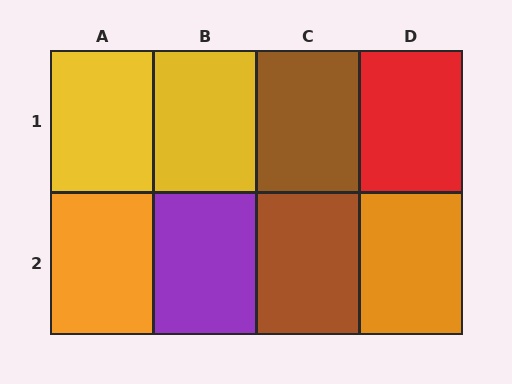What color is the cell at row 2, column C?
Brown.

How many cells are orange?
2 cells are orange.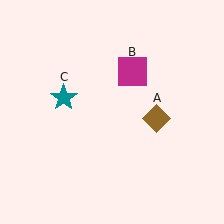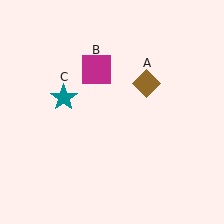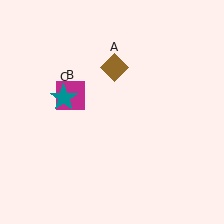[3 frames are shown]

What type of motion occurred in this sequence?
The brown diamond (object A), magenta square (object B) rotated counterclockwise around the center of the scene.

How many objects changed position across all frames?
2 objects changed position: brown diamond (object A), magenta square (object B).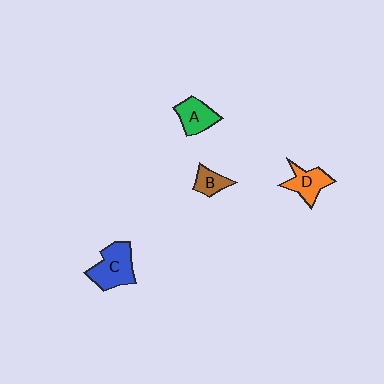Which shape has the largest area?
Shape C (blue).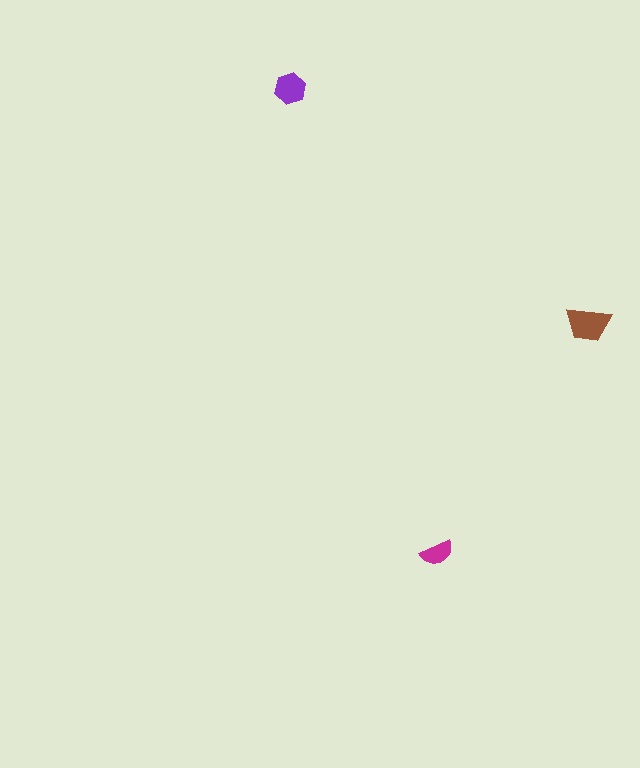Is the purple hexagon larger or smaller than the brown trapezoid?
Smaller.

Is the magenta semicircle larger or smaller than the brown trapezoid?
Smaller.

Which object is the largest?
The brown trapezoid.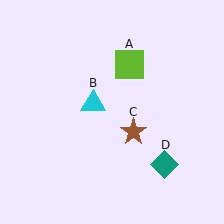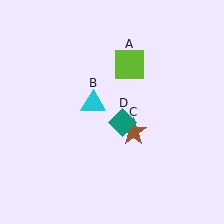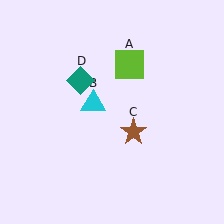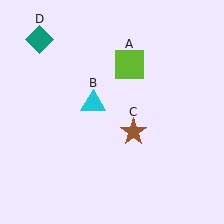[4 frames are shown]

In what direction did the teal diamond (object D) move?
The teal diamond (object D) moved up and to the left.